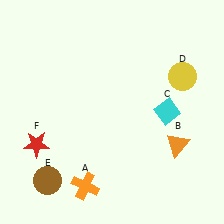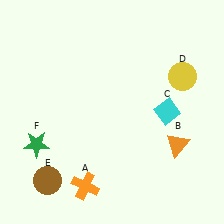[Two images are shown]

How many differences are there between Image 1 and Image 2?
There is 1 difference between the two images.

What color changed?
The star (F) changed from red in Image 1 to green in Image 2.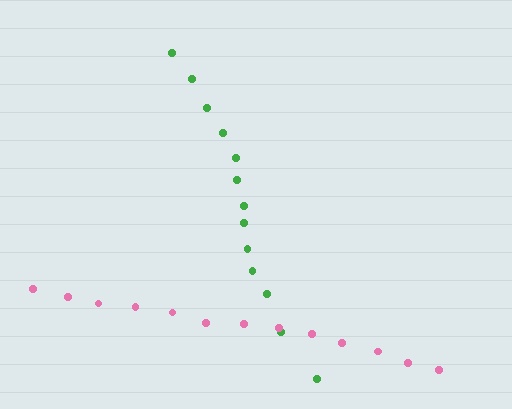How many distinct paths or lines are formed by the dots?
There are 2 distinct paths.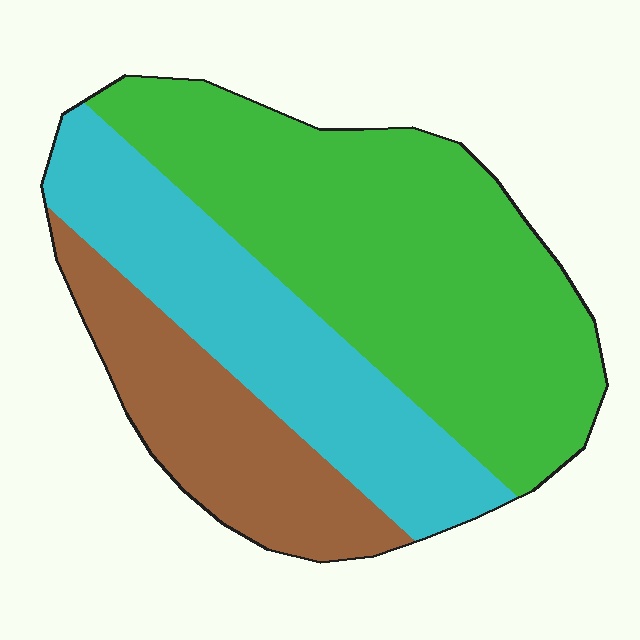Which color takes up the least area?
Brown, at roughly 20%.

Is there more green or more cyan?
Green.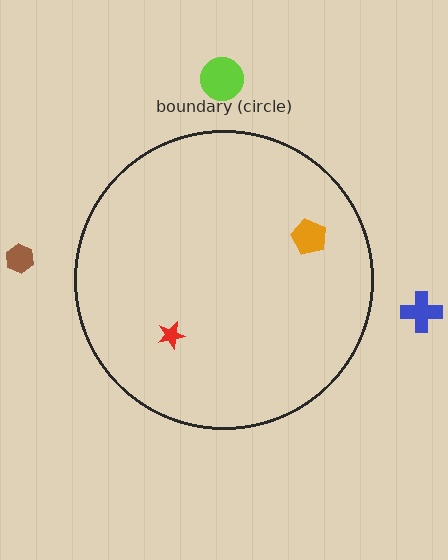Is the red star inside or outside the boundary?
Inside.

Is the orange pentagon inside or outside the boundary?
Inside.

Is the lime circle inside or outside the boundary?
Outside.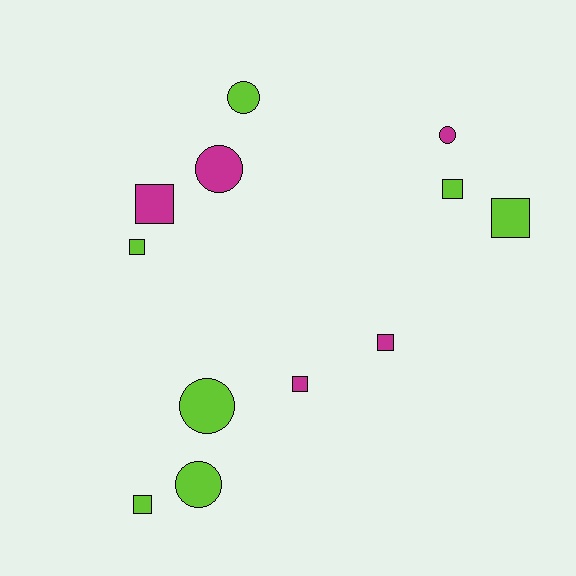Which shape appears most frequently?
Square, with 7 objects.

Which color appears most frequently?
Lime, with 7 objects.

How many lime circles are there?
There are 3 lime circles.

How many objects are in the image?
There are 12 objects.